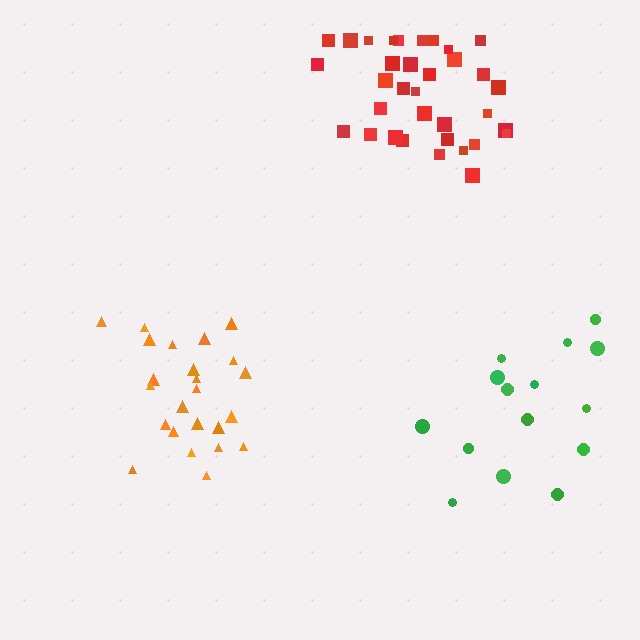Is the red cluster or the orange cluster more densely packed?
Red.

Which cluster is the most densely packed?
Red.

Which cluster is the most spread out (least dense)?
Green.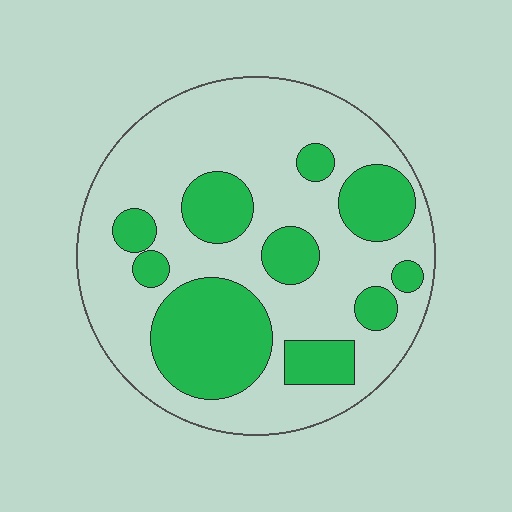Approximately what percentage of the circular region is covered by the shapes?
Approximately 30%.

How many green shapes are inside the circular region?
10.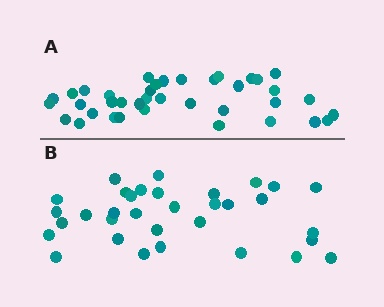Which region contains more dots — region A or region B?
Region A (the top region) has more dots.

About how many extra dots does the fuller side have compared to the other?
Region A has about 5 more dots than region B.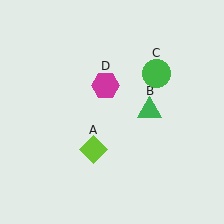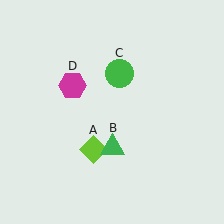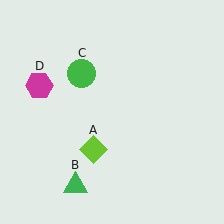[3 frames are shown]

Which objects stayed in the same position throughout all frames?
Lime diamond (object A) remained stationary.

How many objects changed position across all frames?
3 objects changed position: green triangle (object B), green circle (object C), magenta hexagon (object D).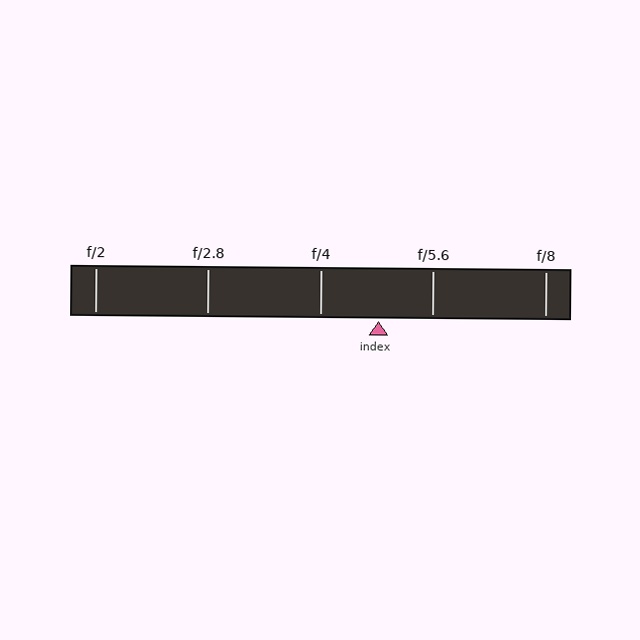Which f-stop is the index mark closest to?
The index mark is closest to f/5.6.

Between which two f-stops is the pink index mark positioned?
The index mark is between f/4 and f/5.6.